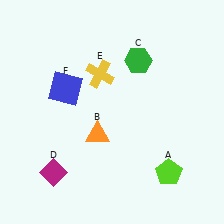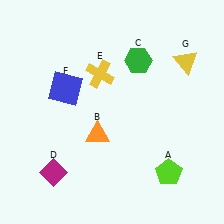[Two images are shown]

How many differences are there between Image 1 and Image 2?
There is 1 difference between the two images.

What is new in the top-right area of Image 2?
A yellow triangle (G) was added in the top-right area of Image 2.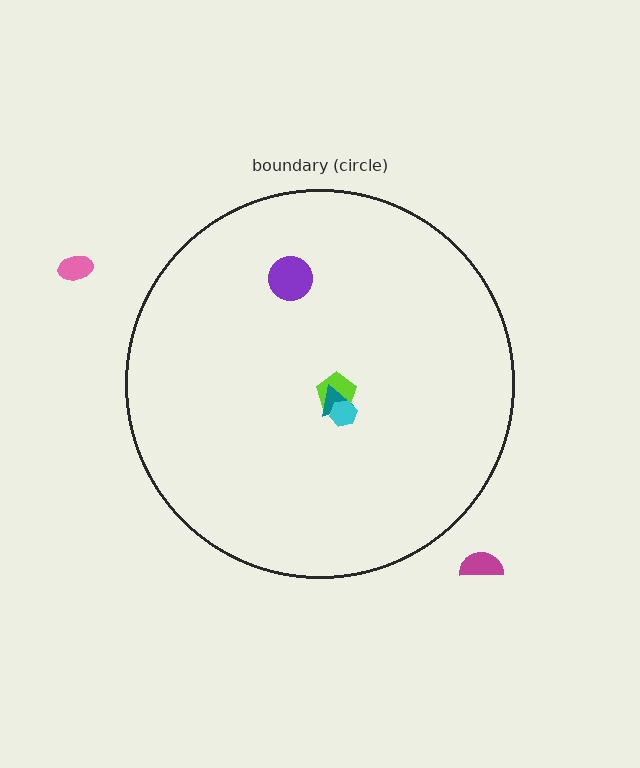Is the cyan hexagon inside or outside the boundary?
Inside.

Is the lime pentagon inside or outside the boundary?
Inside.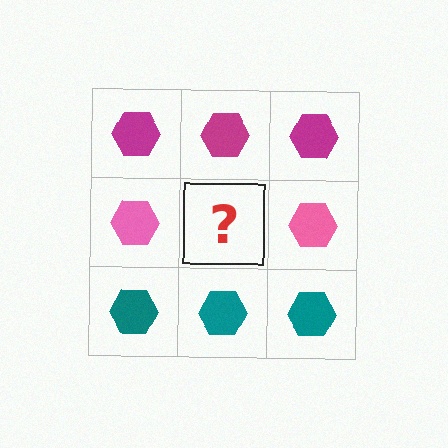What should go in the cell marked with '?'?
The missing cell should contain a pink hexagon.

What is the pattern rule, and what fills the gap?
The rule is that each row has a consistent color. The gap should be filled with a pink hexagon.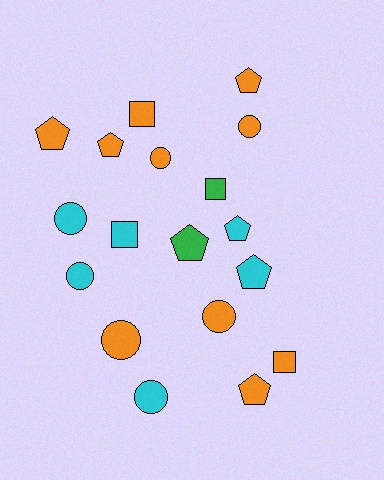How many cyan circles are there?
There are 3 cyan circles.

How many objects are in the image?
There are 18 objects.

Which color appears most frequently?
Orange, with 10 objects.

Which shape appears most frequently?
Pentagon, with 7 objects.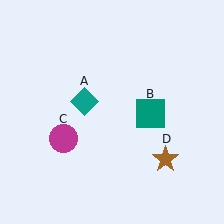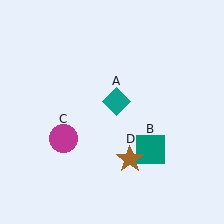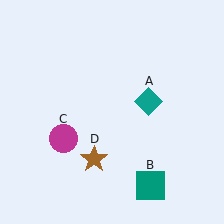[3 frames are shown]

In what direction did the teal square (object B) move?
The teal square (object B) moved down.